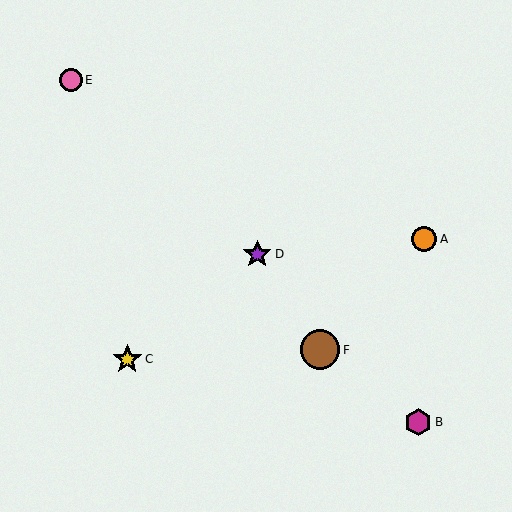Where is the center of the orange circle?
The center of the orange circle is at (424, 239).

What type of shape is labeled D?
Shape D is a purple star.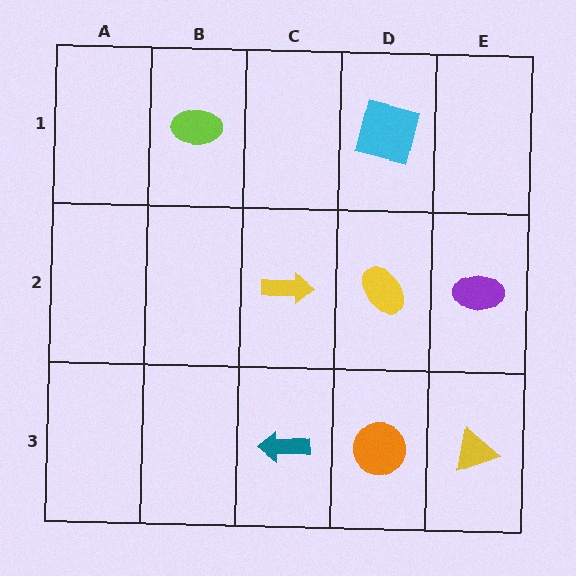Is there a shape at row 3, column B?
No, that cell is empty.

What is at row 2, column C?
A yellow arrow.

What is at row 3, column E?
A yellow triangle.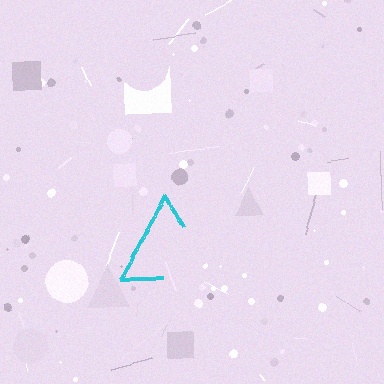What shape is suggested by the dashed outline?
The dashed outline suggests a triangle.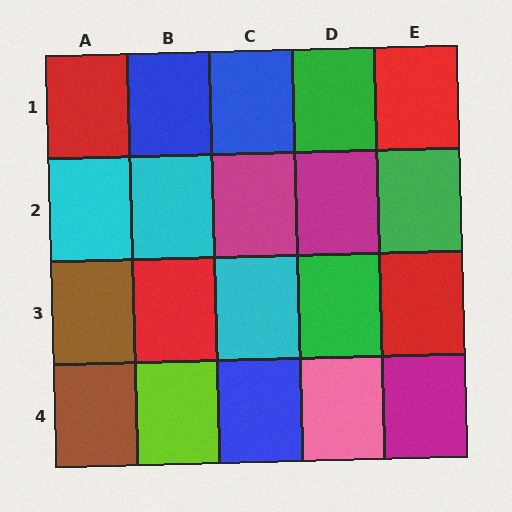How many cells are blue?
3 cells are blue.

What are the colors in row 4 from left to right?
Brown, lime, blue, pink, magenta.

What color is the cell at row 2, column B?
Cyan.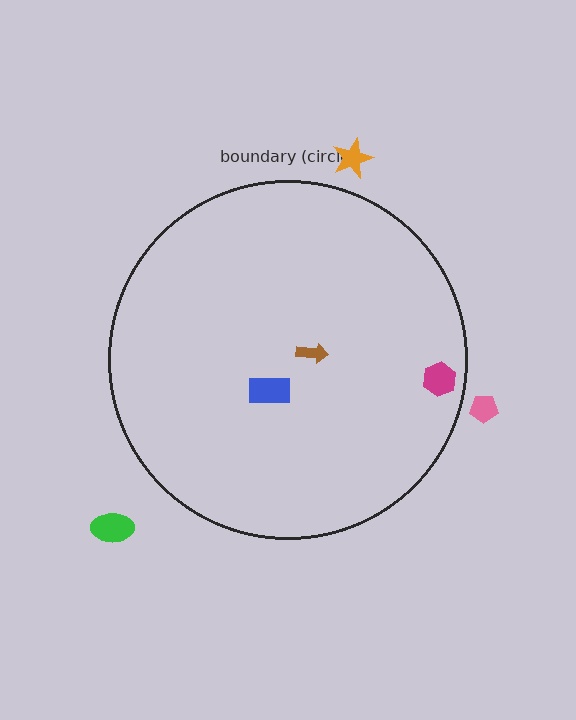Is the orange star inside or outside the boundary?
Outside.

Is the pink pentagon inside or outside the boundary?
Outside.